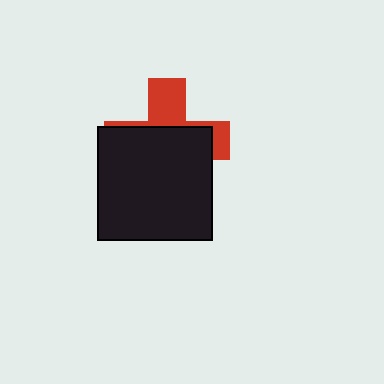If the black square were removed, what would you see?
You would see the complete red cross.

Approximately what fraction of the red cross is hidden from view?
Roughly 67% of the red cross is hidden behind the black square.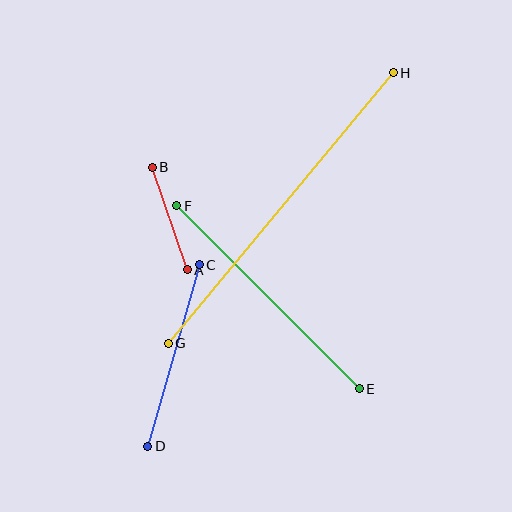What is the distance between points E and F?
The distance is approximately 258 pixels.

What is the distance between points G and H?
The distance is approximately 352 pixels.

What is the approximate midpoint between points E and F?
The midpoint is at approximately (268, 297) pixels.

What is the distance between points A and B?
The distance is approximately 108 pixels.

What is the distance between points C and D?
The distance is approximately 188 pixels.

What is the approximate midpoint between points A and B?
The midpoint is at approximately (170, 218) pixels.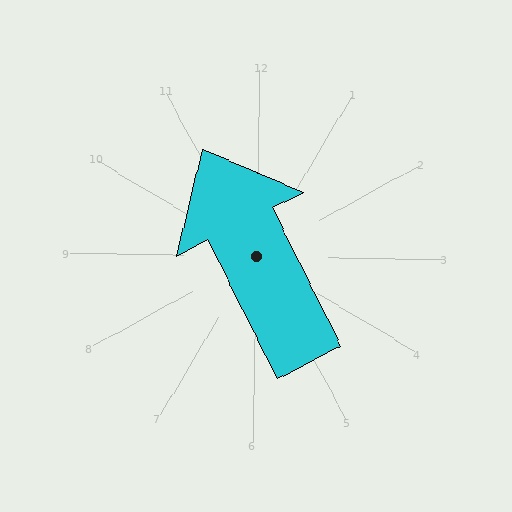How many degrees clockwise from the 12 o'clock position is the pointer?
Approximately 332 degrees.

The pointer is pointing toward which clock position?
Roughly 11 o'clock.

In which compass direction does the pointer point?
Northwest.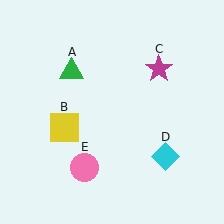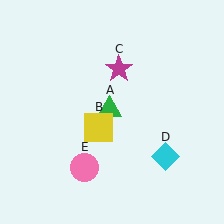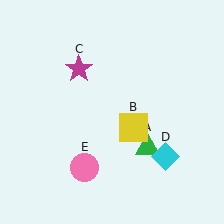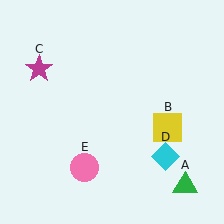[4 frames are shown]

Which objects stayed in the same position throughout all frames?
Cyan diamond (object D) and pink circle (object E) remained stationary.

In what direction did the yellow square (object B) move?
The yellow square (object B) moved right.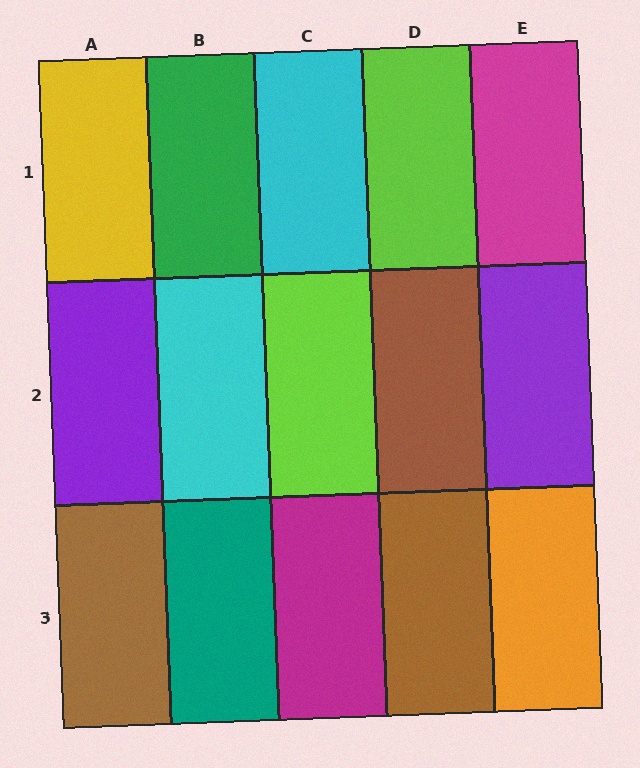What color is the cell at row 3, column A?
Brown.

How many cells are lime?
2 cells are lime.